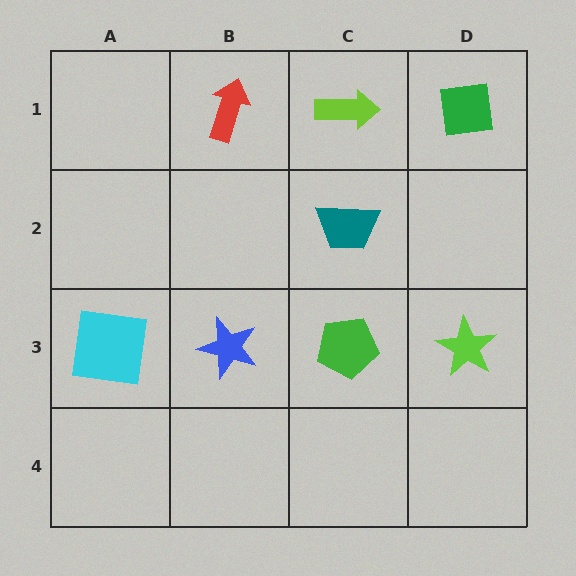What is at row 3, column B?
A blue star.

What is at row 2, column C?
A teal trapezoid.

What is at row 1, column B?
A red arrow.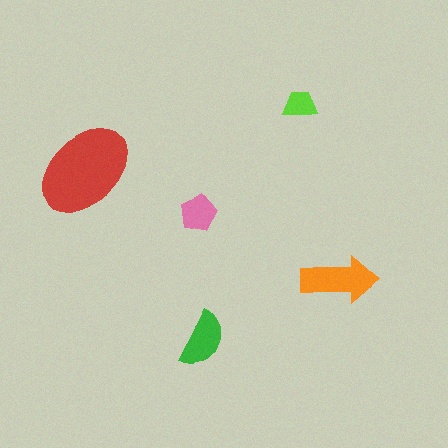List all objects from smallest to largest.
The lime trapezoid, the pink pentagon, the green semicircle, the orange arrow, the red ellipse.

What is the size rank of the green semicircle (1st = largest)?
3rd.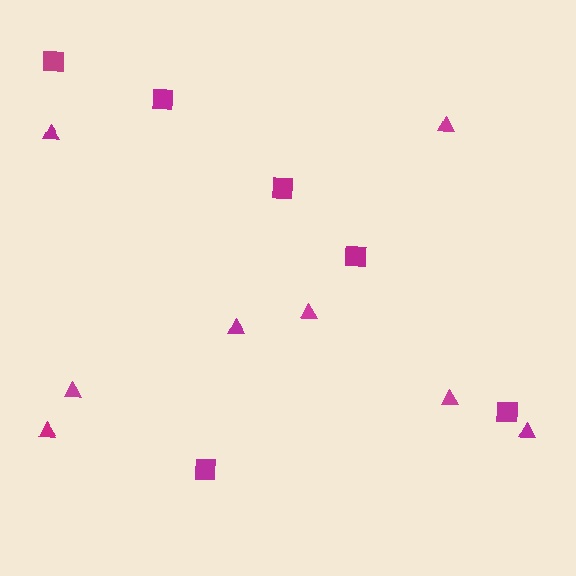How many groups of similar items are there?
There are 2 groups: one group of triangles (8) and one group of squares (6).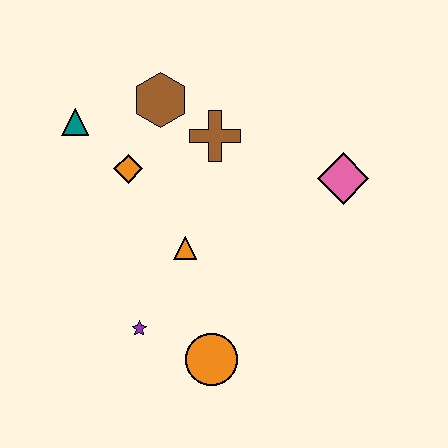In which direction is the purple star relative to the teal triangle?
The purple star is below the teal triangle.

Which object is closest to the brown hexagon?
The brown cross is closest to the brown hexagon.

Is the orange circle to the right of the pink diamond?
No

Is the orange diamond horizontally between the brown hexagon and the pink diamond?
No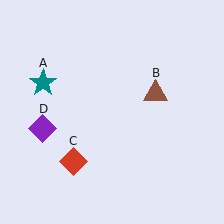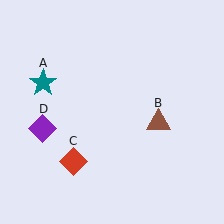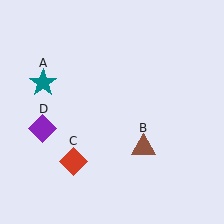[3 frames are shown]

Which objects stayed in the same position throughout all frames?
Teal star (object A) and red diamond (object C) and purple diamond (object D) remained stationary.